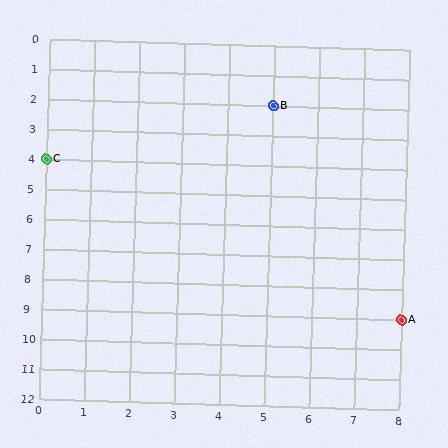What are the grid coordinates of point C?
Point C is at grid coordinates (0, 4).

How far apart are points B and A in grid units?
Points B and A are 3 columns and 7 rows apart (about 7.6 grid units diagonally).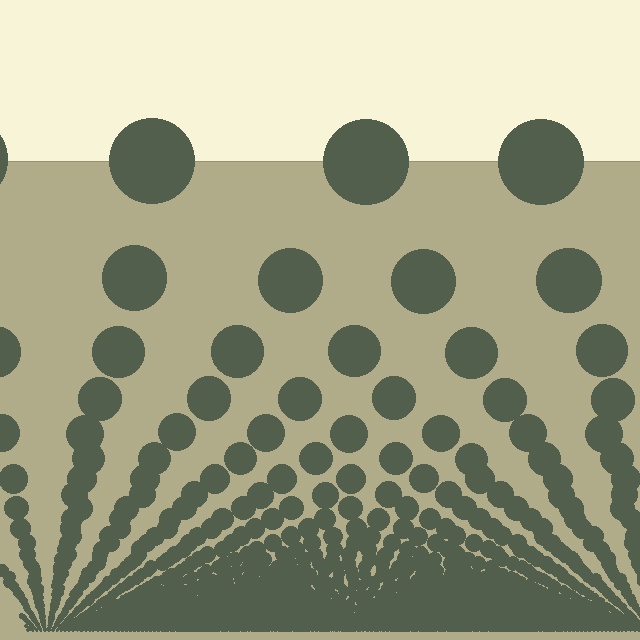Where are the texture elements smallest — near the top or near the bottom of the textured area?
Near the bottom.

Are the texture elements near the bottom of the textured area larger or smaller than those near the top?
Smaller. The gradient is inverted — elements near the bottom are smaller and denser.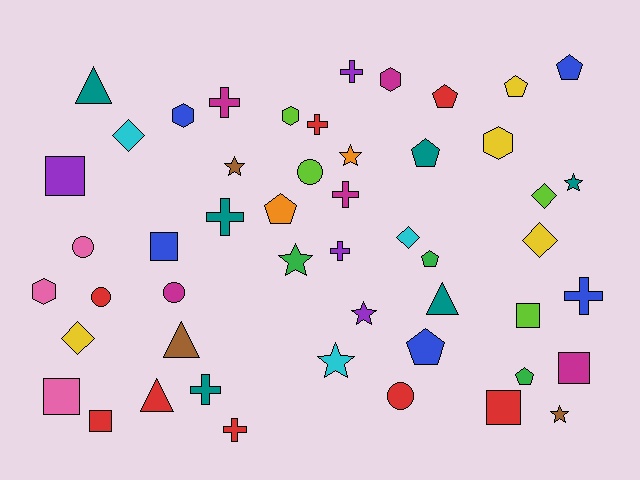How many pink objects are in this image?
There are 3 pink objects.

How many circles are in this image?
There are 5 circles.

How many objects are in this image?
There are 50 objects.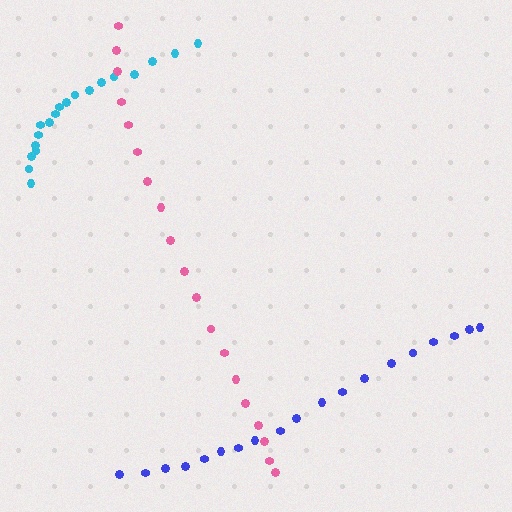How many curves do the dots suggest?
There are 3 distinct paths.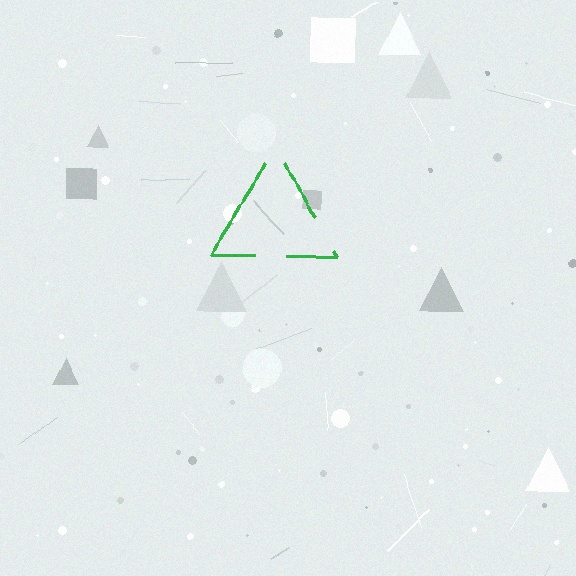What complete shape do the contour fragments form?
The contour fragments form a triangle.